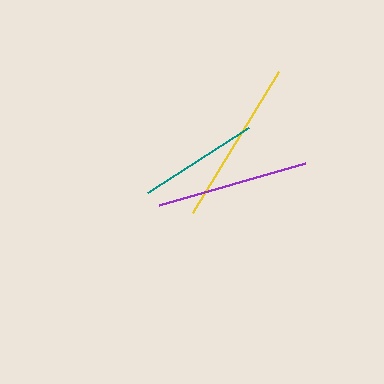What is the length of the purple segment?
The purple segment is approximately 152 pixels long.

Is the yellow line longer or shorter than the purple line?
The yellow line is longer than the purple line.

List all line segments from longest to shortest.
From longest to shortest: yellow, purple, teal.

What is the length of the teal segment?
The teal segment is approximately 120 pixels long.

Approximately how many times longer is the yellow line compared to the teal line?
The yellow line is approximately 1.4 times the length of the teal line.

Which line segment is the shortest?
The teal line is the shortest at approximately 120 pixels.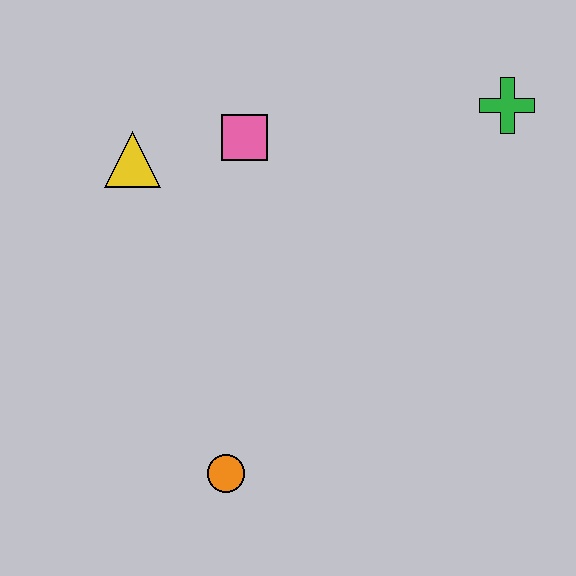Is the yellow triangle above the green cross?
No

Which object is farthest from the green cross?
The orange circle is farthest from the green cross.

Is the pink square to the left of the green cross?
Yes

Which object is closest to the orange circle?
The yellow triangle is closest to the orange circle.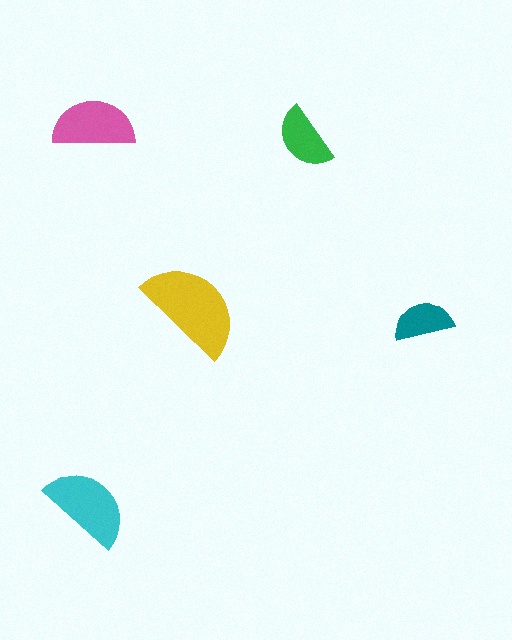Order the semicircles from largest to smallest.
the yellow one, the cyan one, the pink one, the green one, the teal one.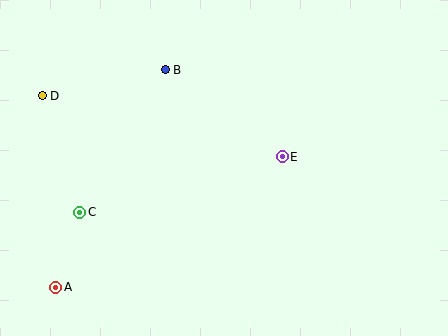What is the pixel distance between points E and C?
The distance between E and C is 210 pixels.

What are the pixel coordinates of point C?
Point C is at (80, 212).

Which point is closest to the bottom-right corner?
Point E is closest to the bottom-right corner.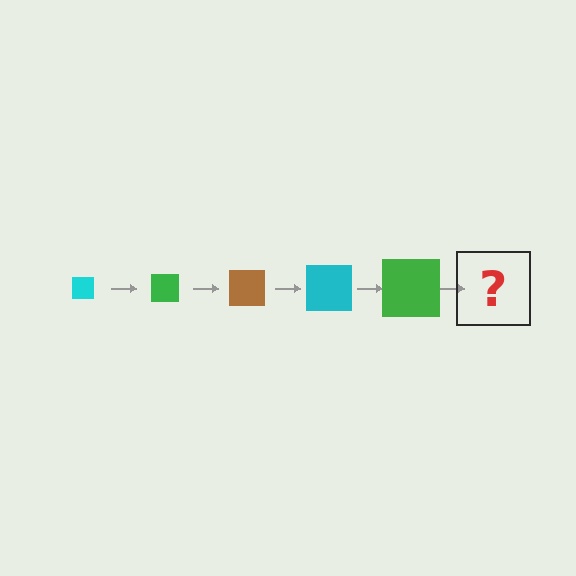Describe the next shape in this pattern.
It should be a brown square, larger than the previous one.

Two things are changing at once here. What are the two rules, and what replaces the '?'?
The two rules are that the square grows larger each step and the color cycles through cyan, green, and brown. The '?' should be a brown square, larger than the previous one.